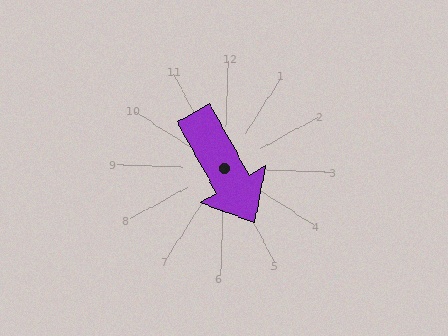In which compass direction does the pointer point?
Southeast.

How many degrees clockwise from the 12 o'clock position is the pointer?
Approximately 149 degrees.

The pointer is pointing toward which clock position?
Roughly 5 o'clock.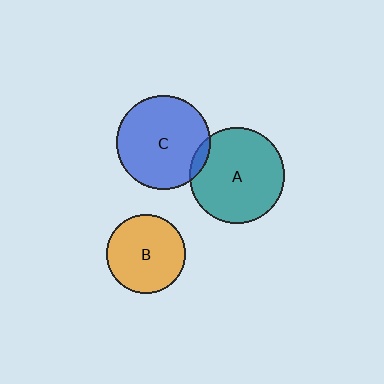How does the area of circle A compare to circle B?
Approximately 1.5 times.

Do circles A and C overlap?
Yes.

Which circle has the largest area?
Circle A (teal).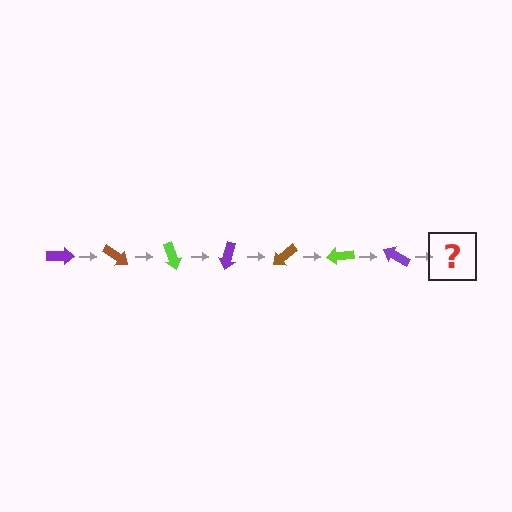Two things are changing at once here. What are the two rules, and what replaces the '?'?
The two rules are that it rotates 35 degrees each step and the color cycles through purple, brown, and lime. The '?' should be a brown arrow, rotated 245 degrees from the start.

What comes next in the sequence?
The next element should be a brown arrow, rotated 245 degrees from the start.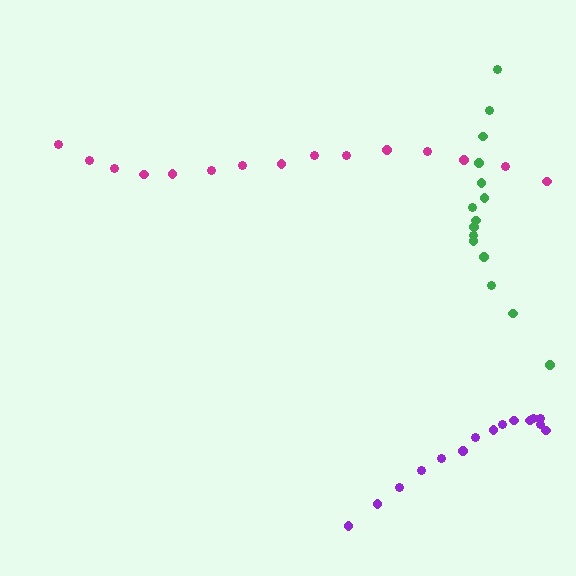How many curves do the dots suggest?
There are 3 distinct paths.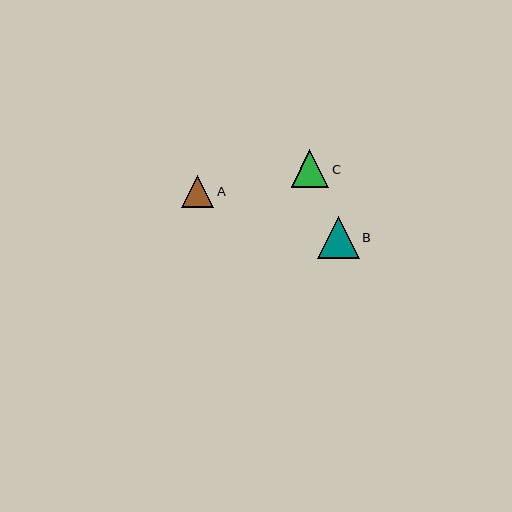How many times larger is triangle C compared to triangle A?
Triangle C is approximately 1.2 times the size of triangle A.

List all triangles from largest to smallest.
From largest to smallest: B, C, A.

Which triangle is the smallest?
Triangle A is the smallest with a size of approximately 32 pixels.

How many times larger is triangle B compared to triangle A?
Triangle B is approximately 1.3 times the size of triangle A.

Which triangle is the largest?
Triangle B is the largest with a size of approximately 42 pixels.